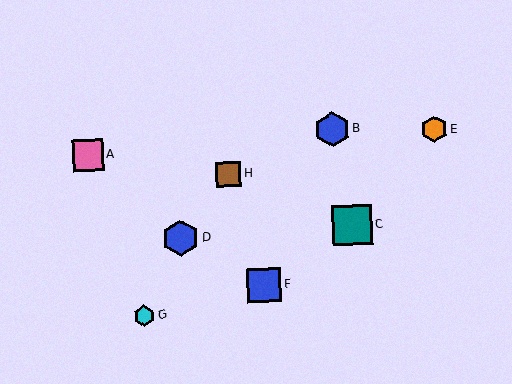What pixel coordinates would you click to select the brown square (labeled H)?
Click at (228, 174) to select the brown square H.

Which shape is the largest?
The teal square (labeled C) is the largest.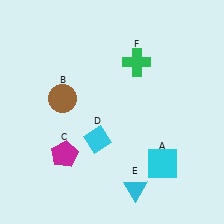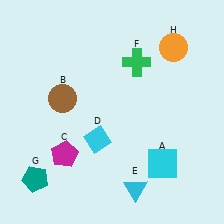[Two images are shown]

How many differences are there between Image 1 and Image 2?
There are 2 differences between the two images.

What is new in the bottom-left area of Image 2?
A teal pentagon (G) was added in the bottom-left area of Image 2.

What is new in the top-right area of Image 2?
An orange circle (H) was added in the top-right area of Image 2.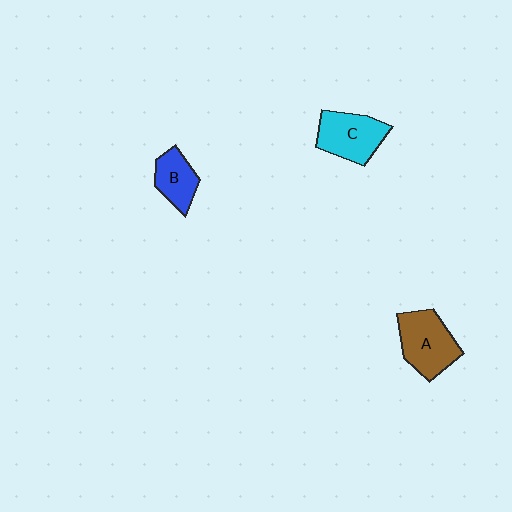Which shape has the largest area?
Shape A (brown).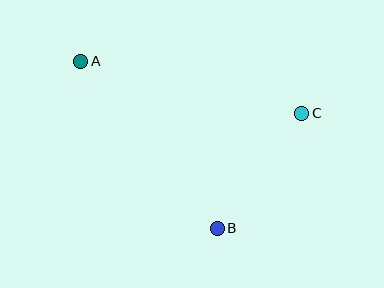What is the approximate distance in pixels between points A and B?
The distance between A and B is approximately 216 pixels.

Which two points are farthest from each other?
Points A and C are farthest from each other.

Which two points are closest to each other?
Points B and C are closest to each other.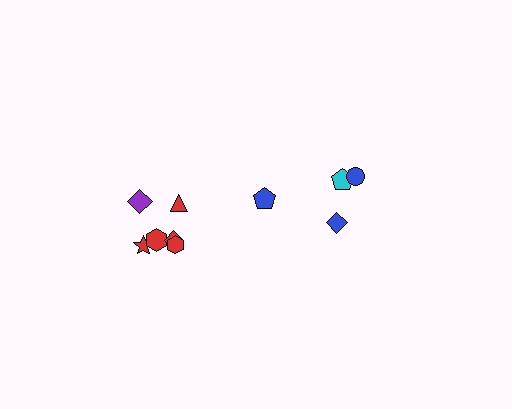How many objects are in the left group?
There are 6 objects.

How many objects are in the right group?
There are 4 objects.